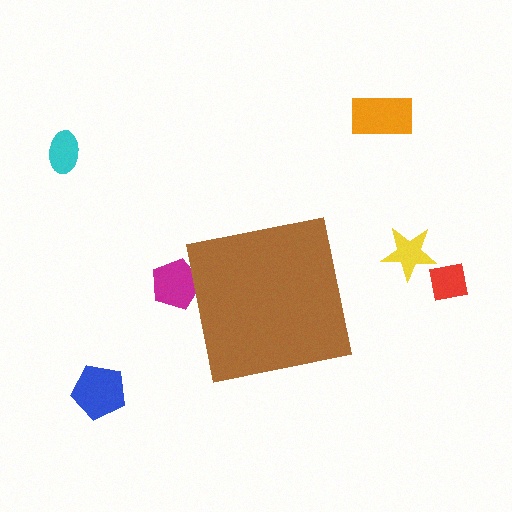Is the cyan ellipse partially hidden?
No, the cyan ellipse is fully visible.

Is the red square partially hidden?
No, the red square is fully visible.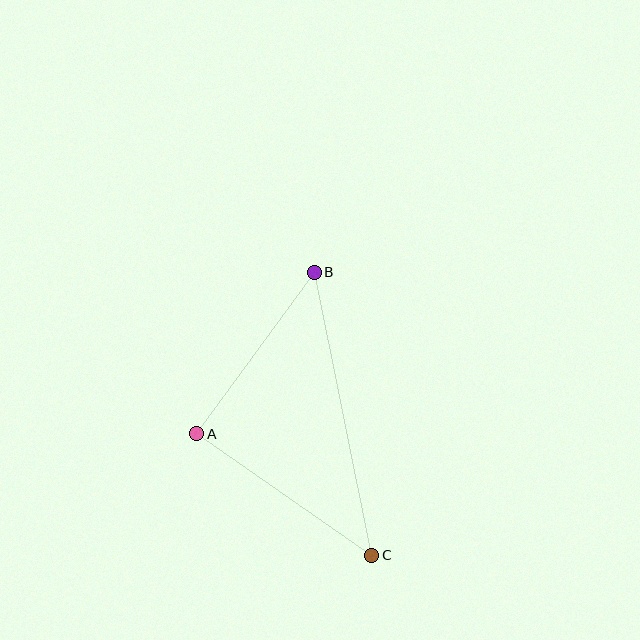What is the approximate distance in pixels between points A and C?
The distance between A and C is approximately 213 pixels.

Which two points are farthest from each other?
Points B and C are farthest from each other.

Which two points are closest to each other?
Points A and B are closest to each other.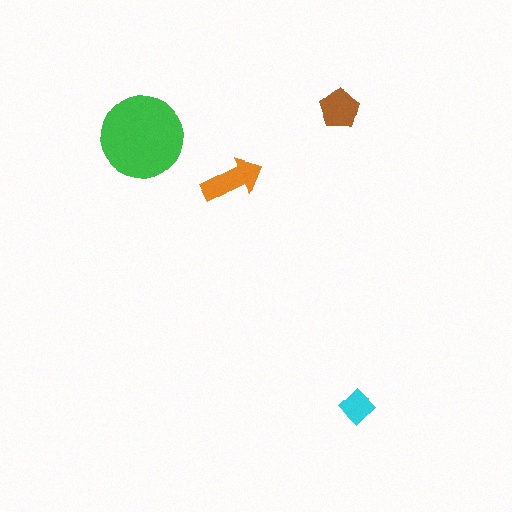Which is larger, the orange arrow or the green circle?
The green circle.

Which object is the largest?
The green circle.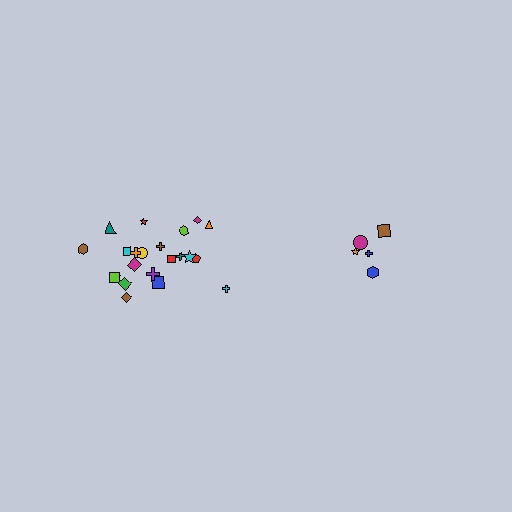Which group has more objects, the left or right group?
The left group.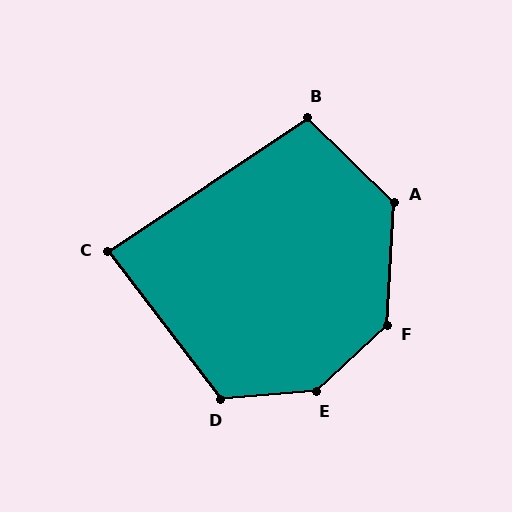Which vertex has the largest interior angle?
E, at approximately 142 degrees.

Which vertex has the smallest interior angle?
C, at approximately 87 degrees.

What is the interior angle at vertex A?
Approximately 131 degrees (obtuse).